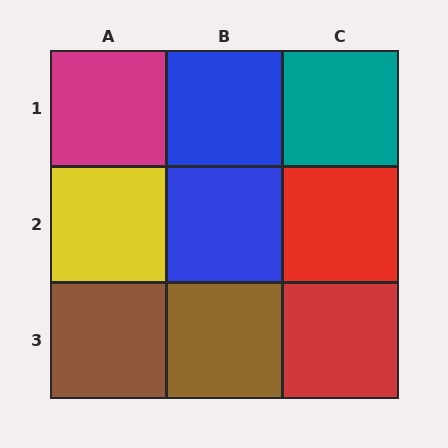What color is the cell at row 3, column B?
Brown.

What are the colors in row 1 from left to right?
Magenta, blue, teal.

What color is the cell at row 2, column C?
Red.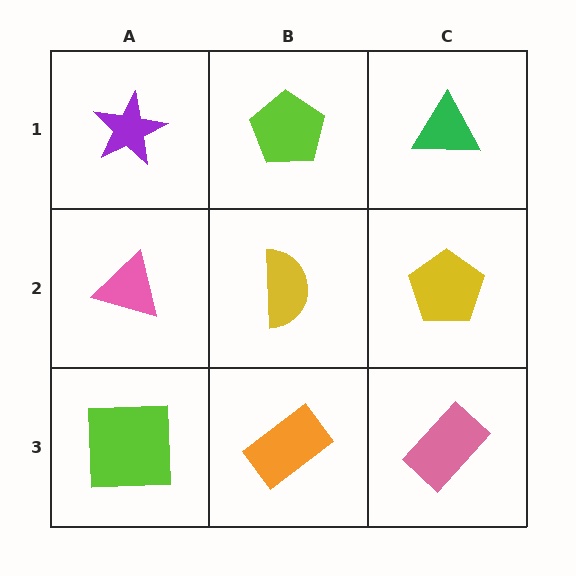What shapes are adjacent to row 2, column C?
A green triangle (row 1, column C), a pink rectangle (row 3, column C), a yellow semicircle (row 2, column B).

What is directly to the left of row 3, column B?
A lime square.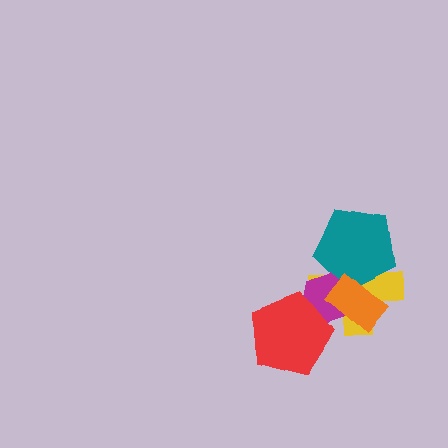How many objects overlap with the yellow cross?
4 objects overlap with the yellow cross.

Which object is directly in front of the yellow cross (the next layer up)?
The teal pentagon is directly in front of the yellow cross.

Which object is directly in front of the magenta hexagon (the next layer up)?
The red pentagon is directly in front of the magenta hexagon.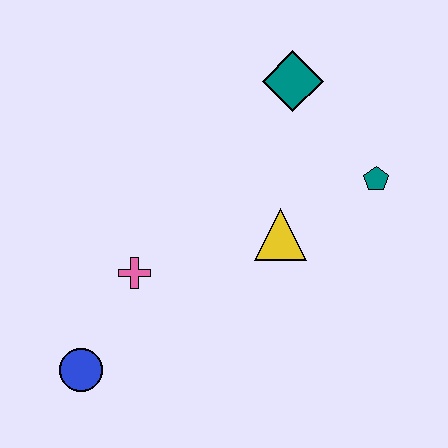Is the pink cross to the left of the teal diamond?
Yes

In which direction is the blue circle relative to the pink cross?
The blue circle is below the pink cross.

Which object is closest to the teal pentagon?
The yellow triangle is closest to the teal pentagon.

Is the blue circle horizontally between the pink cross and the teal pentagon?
No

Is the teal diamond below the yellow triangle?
No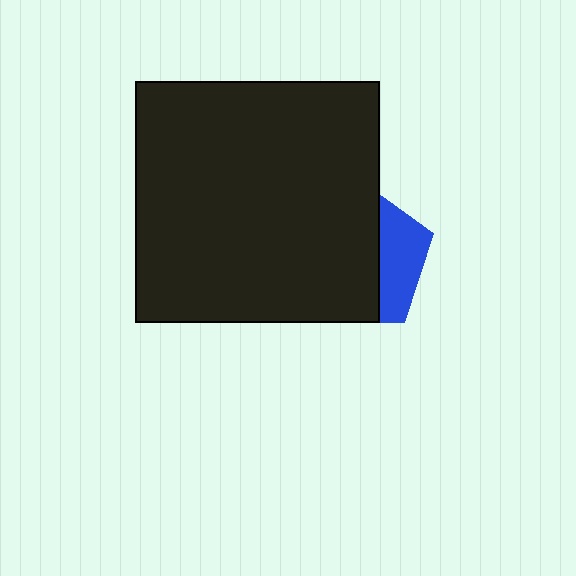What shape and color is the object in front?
The object in front is a black rectangle.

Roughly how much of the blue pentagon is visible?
A small part of it is visible (roughly 30%).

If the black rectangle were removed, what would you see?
You would see the complete blue pentagon.